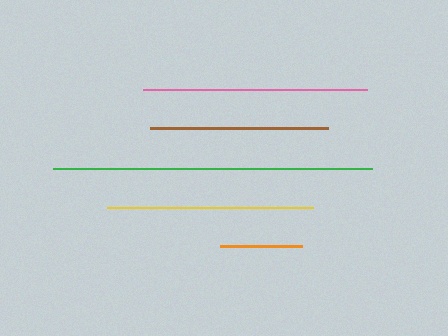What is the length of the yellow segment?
The yellow segment is approximately 206 pixels long.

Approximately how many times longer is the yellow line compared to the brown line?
The yellow line is approximately 1.2 times the length of the brown line.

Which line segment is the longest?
The green line is the longest at approximately 319 pixels.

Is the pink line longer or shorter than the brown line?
The pink line is longer than the brown line.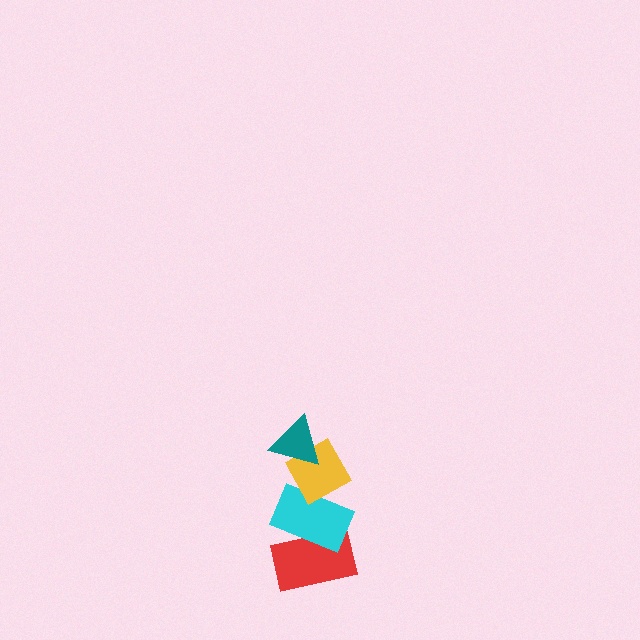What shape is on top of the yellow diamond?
The teal triangle is on top of the yellow diamond.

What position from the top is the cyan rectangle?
The cyan rectangle is 3rd from the top.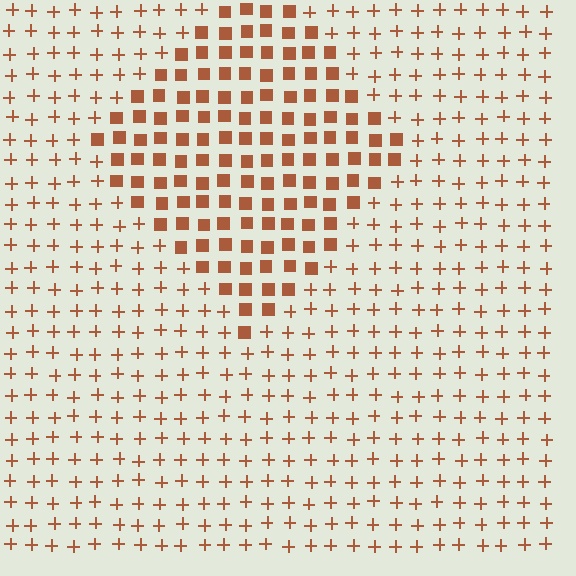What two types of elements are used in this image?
The image uses squares inside the diamond region and plus signs outside it.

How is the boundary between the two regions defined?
The boundary is defined by a change in element shape: squares inside vs. plus signs outside. All elements share the same color and spacing.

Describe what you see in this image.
The image is filled with small brown elements arranged in a uniform grid. A diamond-shaped region contains squares, while the surrounding area contains plus signs. The boundary is defined purely by the change in element shape.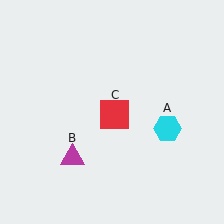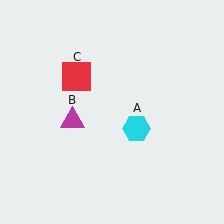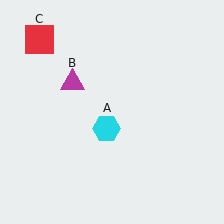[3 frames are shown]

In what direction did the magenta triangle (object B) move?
The magenta triangle (object B) moved up.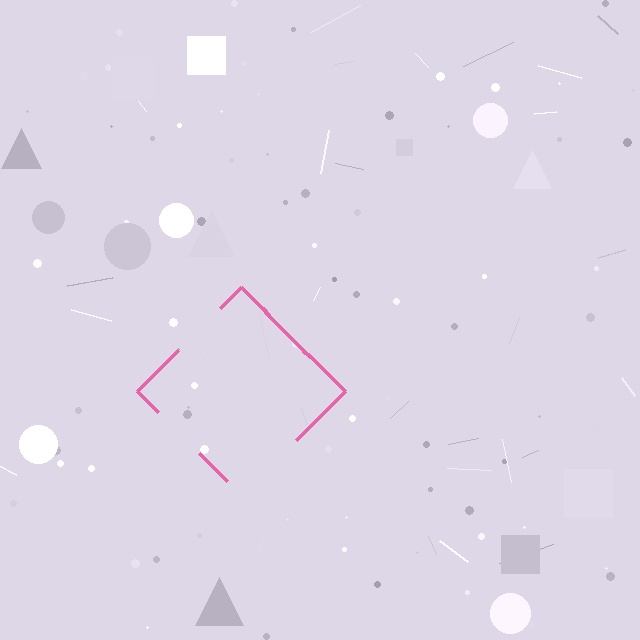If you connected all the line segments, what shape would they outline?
They would outline a diamond.